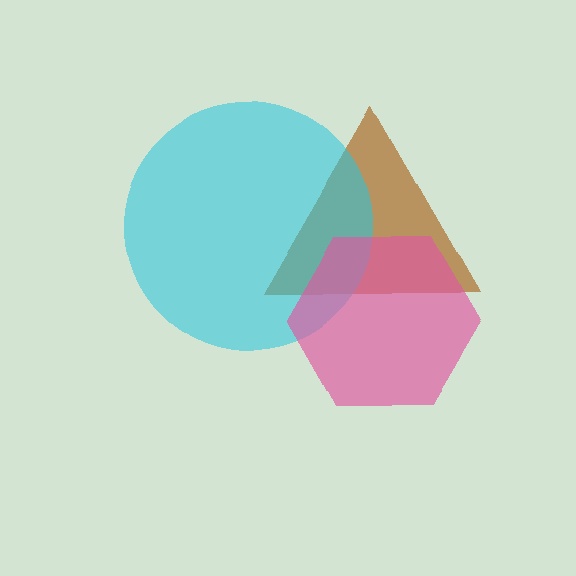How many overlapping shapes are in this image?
There are 3 overlapping shapes in the image.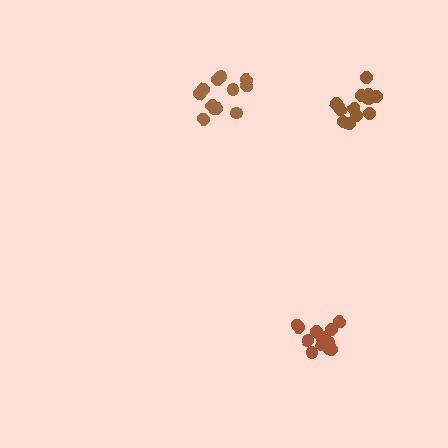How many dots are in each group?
Group 1: 12 dots, Group 2: 12 dots, Group 3: 13 dots (37 total).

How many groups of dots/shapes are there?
There are 3 groups.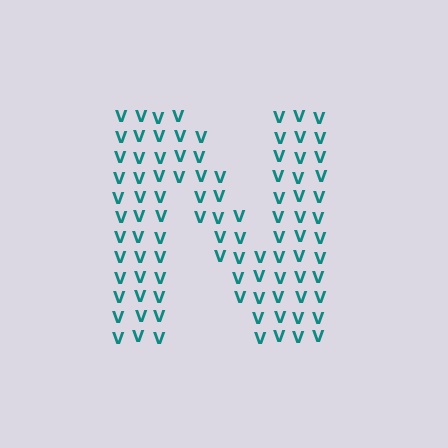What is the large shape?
The large shape is the letter N.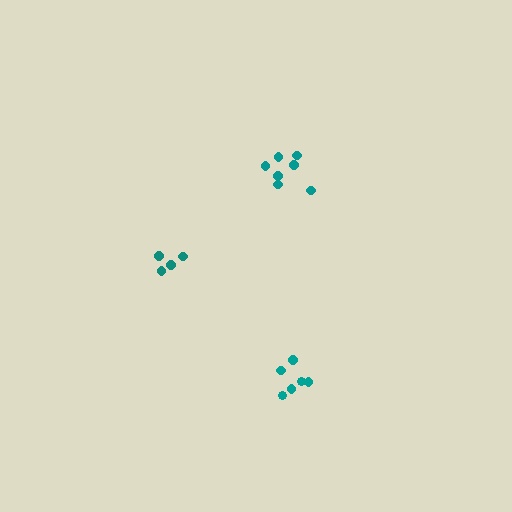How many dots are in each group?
Group 1: 6 dots, Group 2: 5 dots, Group 3: 7 dots (18 total).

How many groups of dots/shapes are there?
There are 3 groups.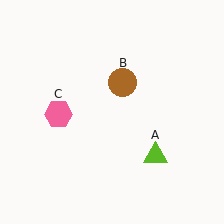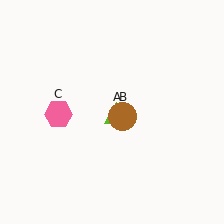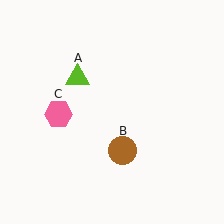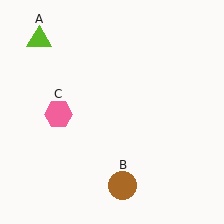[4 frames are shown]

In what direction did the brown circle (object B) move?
The brown circle (object B) moved down.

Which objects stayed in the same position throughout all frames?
Pink hexagon (object C) remained stationary.